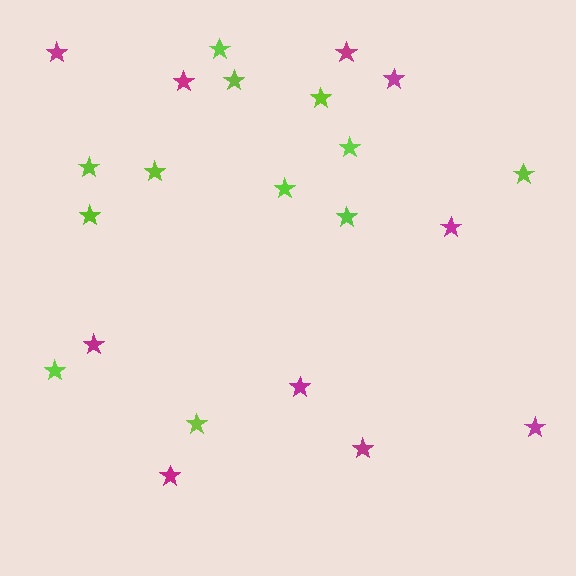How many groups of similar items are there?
There are 2 groups: one group of magenta stars (10) and one group of lime stars (12).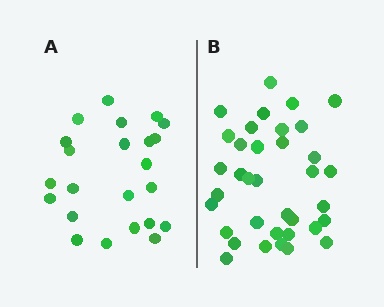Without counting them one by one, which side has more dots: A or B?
Region B (the right region) has more dots.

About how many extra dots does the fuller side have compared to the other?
Region B has approximately 15 more dots than region A.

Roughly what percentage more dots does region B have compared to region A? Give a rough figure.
About 55% more.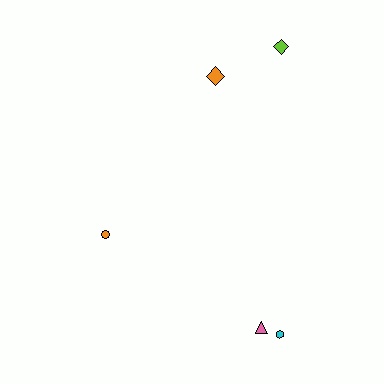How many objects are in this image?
There are 5 objects.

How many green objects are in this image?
There are no green objects.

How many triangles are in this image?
There is 1 triangle.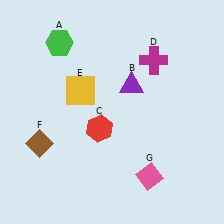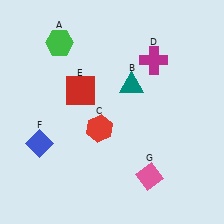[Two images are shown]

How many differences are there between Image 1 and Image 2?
There are 3 differences between the two images.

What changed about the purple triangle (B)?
In Image 1, B is purple. In Image 2, it changed to teal.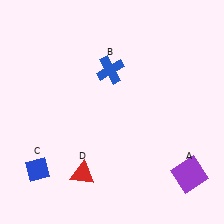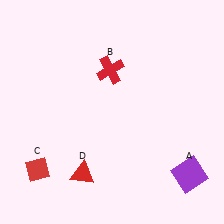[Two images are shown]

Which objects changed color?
B changed from blue to red. C changed from blue to red.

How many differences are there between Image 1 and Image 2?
There are 2 differences between the two images.